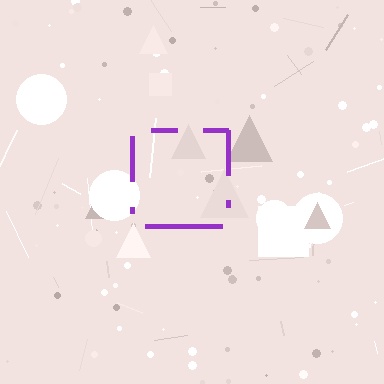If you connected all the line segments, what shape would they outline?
They would outline a square.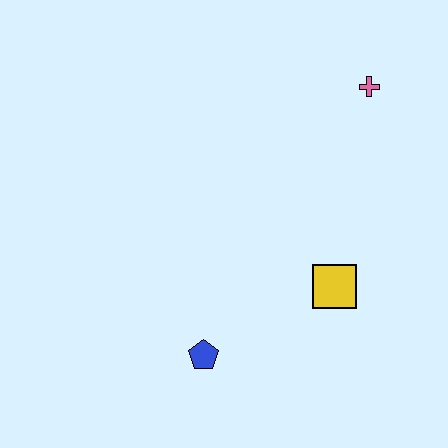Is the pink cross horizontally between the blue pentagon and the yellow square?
No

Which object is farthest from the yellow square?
The pink cross is farthest from the yellow square.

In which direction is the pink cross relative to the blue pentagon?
The pink cross is above the blue pentagon.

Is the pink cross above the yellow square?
Yes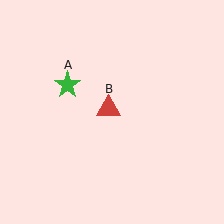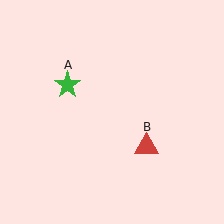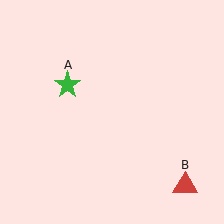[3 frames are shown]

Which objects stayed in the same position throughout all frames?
Green star (object A) remained stationary.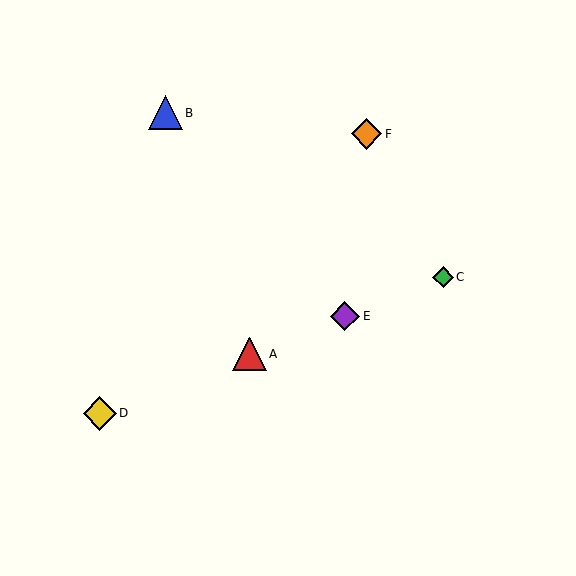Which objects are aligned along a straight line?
Objects A, C, D, E are aligned along a straight line.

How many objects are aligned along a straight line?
4 objects (A, C, D, E) are aligned along a straight line.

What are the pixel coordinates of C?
Object C is at (443, 277).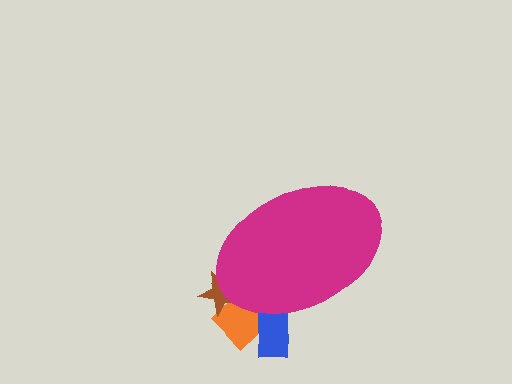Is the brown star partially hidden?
Yes, the brown star is partially hidden behind the magenta ellipse.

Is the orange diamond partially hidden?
Yes, the orange diamond is partially hidden behind the magenta ellipse.